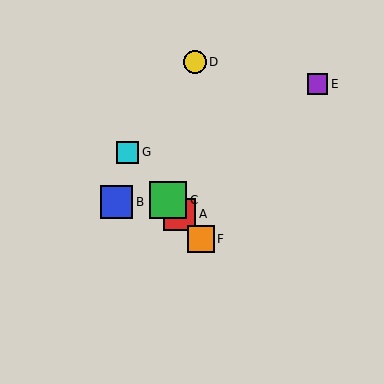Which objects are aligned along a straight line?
Objects A, C, F, G are aligned along a straight line.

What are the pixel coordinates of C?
Object C is at (168, 200).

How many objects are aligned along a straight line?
4 objects (A, C, F, G) are aligned along a straight line.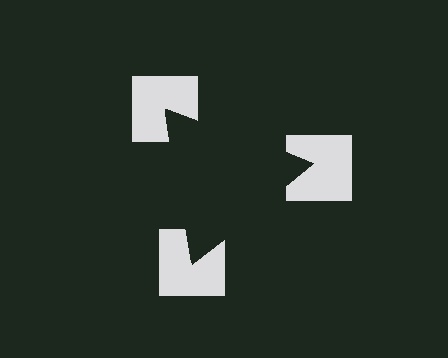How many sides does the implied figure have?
3 sides.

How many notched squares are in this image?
There are 3 — one at each vertex of the illusory triangle.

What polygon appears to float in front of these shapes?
An illusory triangle — its edges are inferred from the aligned wedge cuts in the notched squares, not physically drawn.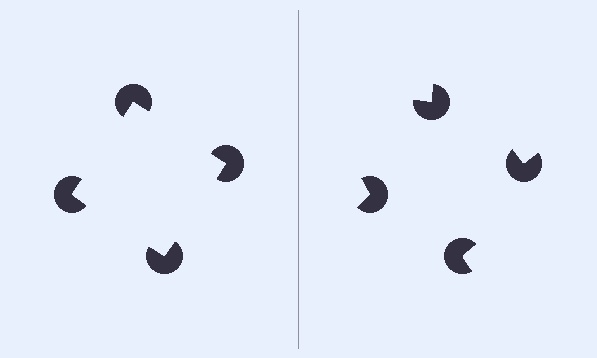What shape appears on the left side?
An illusory square.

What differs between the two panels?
The pac-man discs are positioned identically on both sides; only the wedge orientations differ. On the left they align to a square; on the right they are misaligned.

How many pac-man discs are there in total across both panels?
8 — 4 on each side.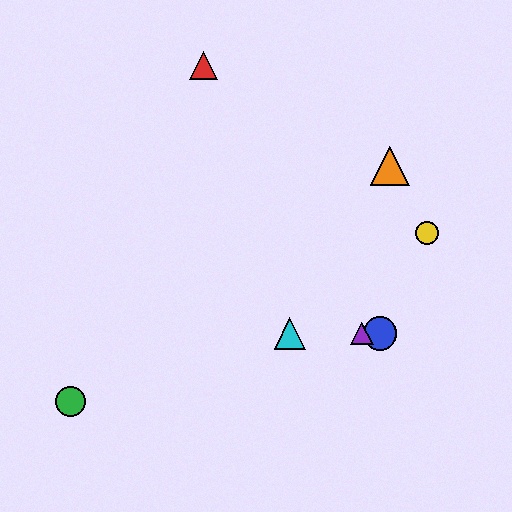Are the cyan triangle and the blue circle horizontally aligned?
Yes, both are at y≈333.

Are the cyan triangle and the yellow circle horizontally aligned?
No, the cyan triangle is at y≈333 and the yellow circle is at y≈233.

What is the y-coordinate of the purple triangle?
The purple triangle is at y≈333.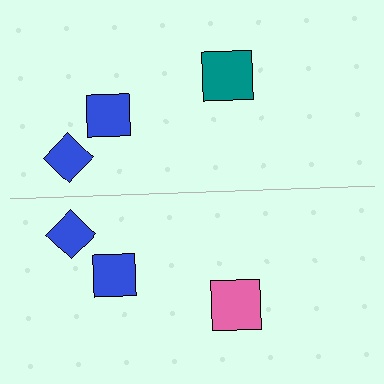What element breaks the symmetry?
The pink square on the bottom side breaks the symmetry — its mirror counterpart is teal.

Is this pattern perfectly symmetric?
No, the pattern is not perfectly symmetric. The pink square on the bottom side breaks the symmetry — its mirror counterpart is teal.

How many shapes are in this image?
There are 6 shapes in this image.